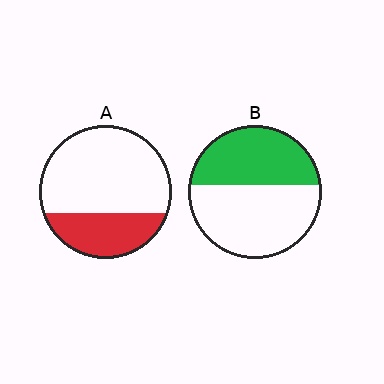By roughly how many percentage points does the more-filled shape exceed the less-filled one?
By roughly 15 percentage points (B over A).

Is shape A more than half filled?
No.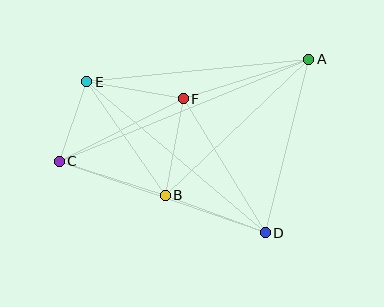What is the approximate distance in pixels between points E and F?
The distance between E and F is approximately 98 pixels.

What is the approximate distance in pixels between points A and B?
The distance between A and B is approximately 197 pixels.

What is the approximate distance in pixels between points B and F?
The distance between B and F is approximately 98 pixels.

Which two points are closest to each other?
Points C and E are closest to each other.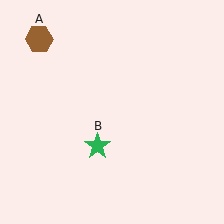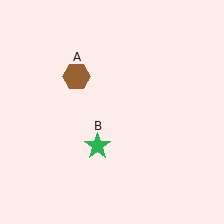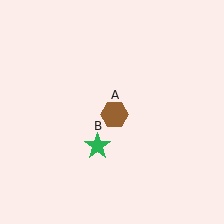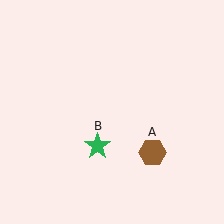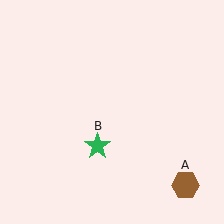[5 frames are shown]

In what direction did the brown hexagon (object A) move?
The brown hexagon (object A) moved down and to the right.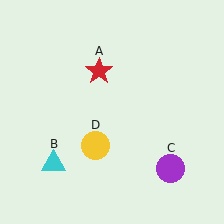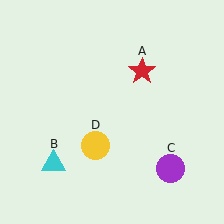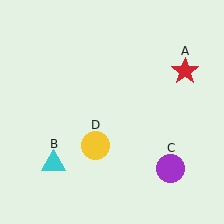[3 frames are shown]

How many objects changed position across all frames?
1 object changed position: red star (object A).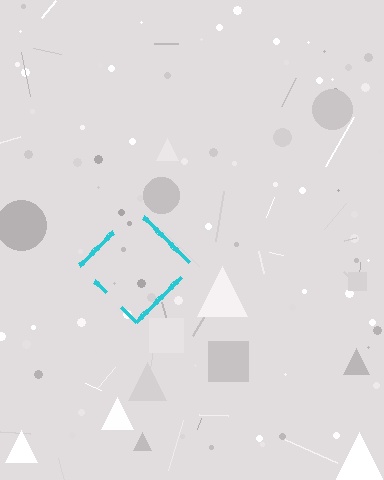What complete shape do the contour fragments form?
The contour fragments form a diamond.